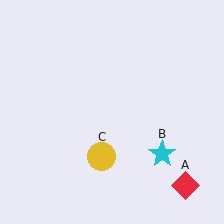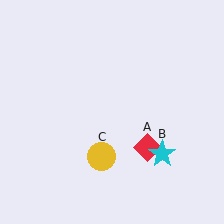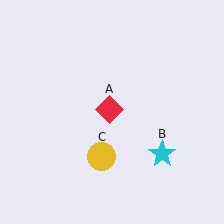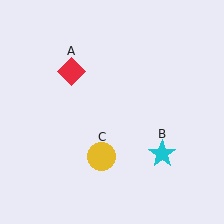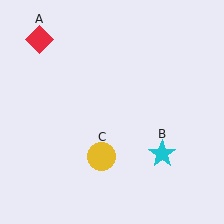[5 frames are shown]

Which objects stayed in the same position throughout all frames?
Cyan star (object B) and yellow circle (object C) remained stationary.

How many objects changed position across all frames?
1 object changed position: red diamond (object A).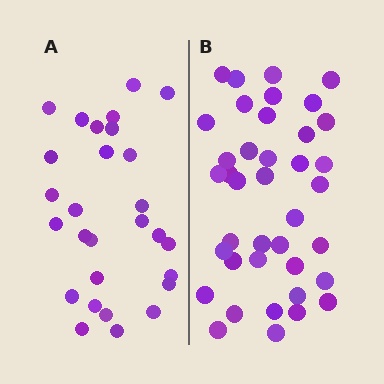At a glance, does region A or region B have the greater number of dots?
Region B (the right region) has more dots.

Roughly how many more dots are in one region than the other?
Region B has roughly 12 or so more dots than region A.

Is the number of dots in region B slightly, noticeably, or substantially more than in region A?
Region B has noticeably more, but not dramatically so. The ratio is roughly 1.4 to 1.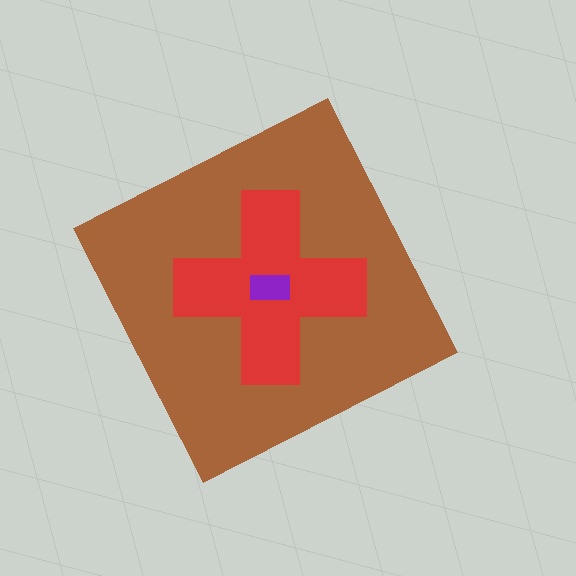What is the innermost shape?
The purple rectangle.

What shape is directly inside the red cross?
The purple rectangle.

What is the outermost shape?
The brown diamond.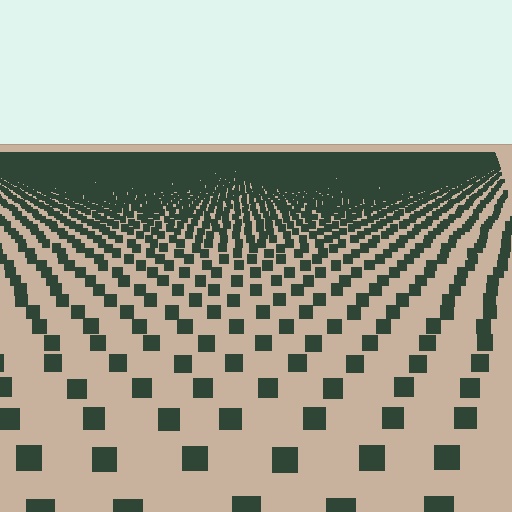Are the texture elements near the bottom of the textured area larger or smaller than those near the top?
Larger. Near the bottom, elements are closer to the viewer and appear at a bigger on-screen size.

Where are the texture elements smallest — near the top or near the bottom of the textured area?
Near the top.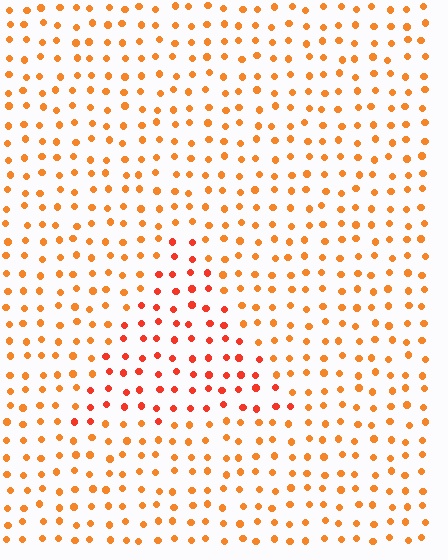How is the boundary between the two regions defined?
The boundary is defined purely by a slight shift in hue (about 24 degrees). Spacing, size, and orientation are identical on both sides.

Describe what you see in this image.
The image is filled with small orange elements in a uniform arrangement. A triangle-shaped region is visible where the elements are tinted to a slightly different hue, forming a subtle color boundary.